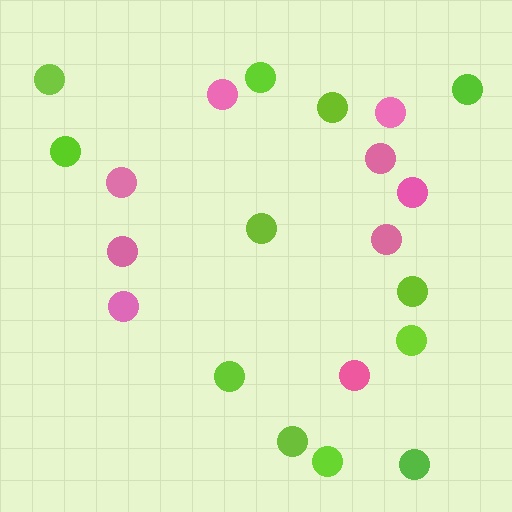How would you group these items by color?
There are 2 groups: one group of lime circles (12) and one group of pink circles (9).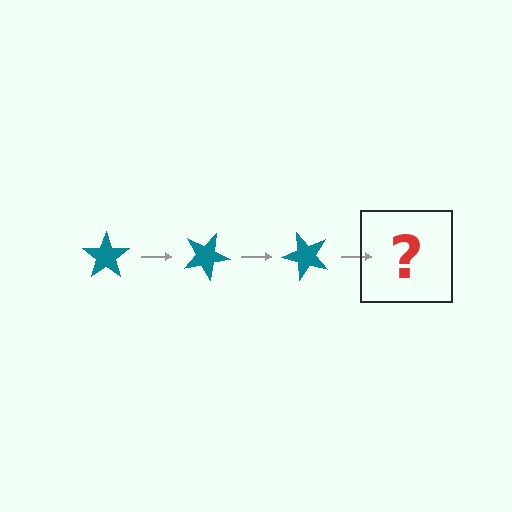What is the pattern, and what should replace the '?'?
The pattern is that the star rotates 25 degrees each step. The '?' should be a teal star rotated 75 degrees.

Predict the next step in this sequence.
The next step is a teal star rotated 75 degrees.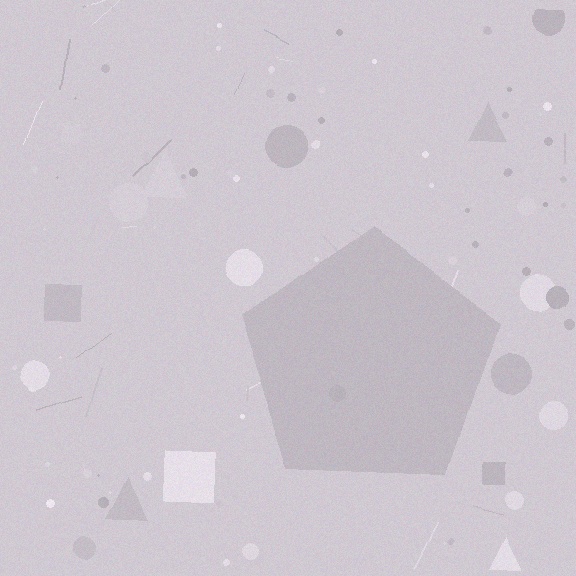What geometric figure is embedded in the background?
A pentagon is embedded in the background.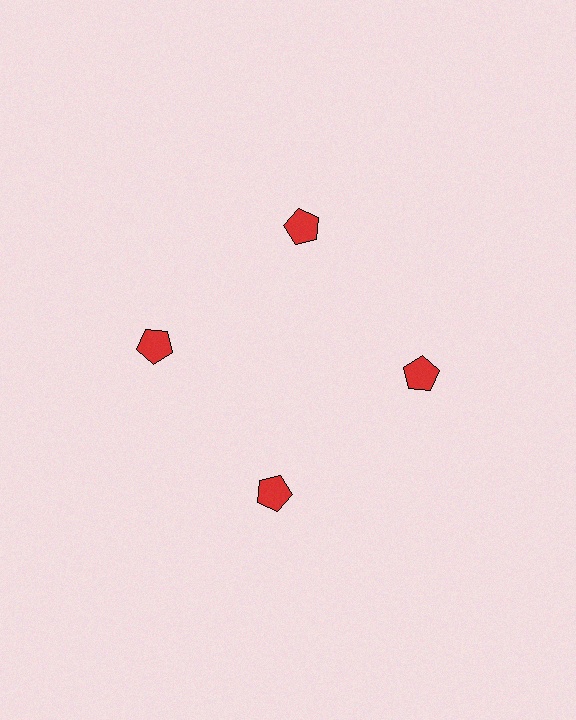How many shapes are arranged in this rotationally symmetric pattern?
There are 4 shapes, arranged in 4 groups of 1.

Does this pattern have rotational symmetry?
Yes, this pattern has 4-fold rotational symmetry. It looks the same after rotating 90 degrees around the center.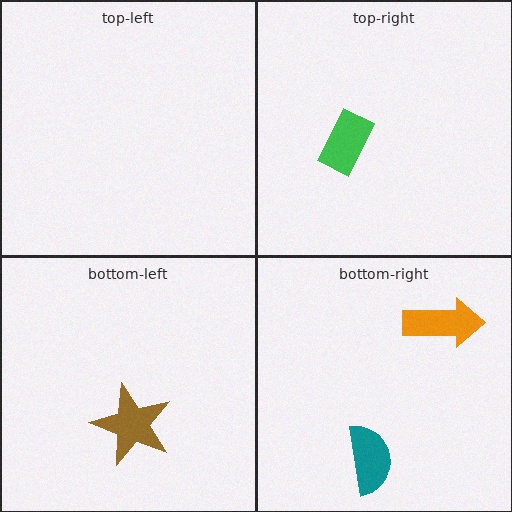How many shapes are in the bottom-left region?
1.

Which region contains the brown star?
The bottom-left region.